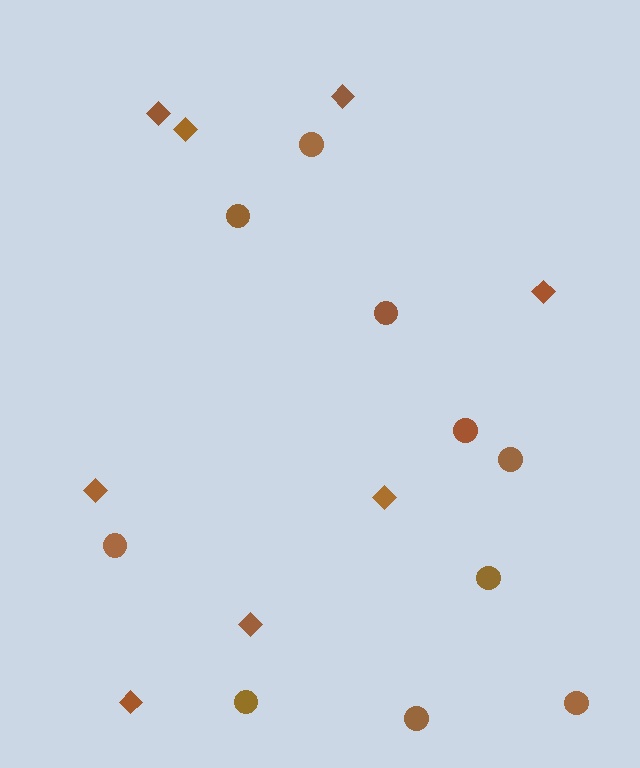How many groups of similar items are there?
There are 2 groups: one group of circles (10) and one group of diamonds (8).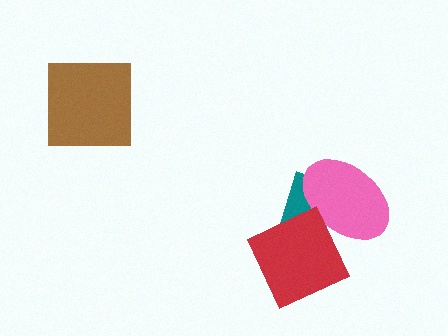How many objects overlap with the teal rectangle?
2 objects overlap with the teal rectangle.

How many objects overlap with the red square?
2 objects overlap with the red square.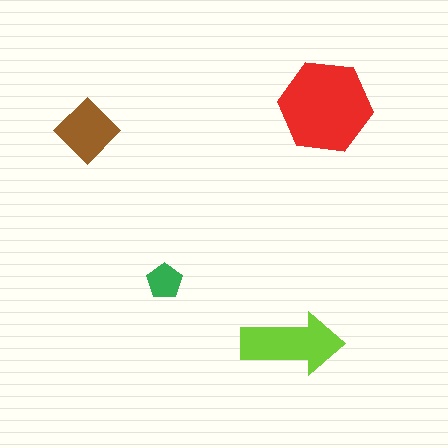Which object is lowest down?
The lime arrow is bottommost.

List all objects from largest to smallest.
The red hexagon, the lime arrow, the brown diamond, the green pentagon.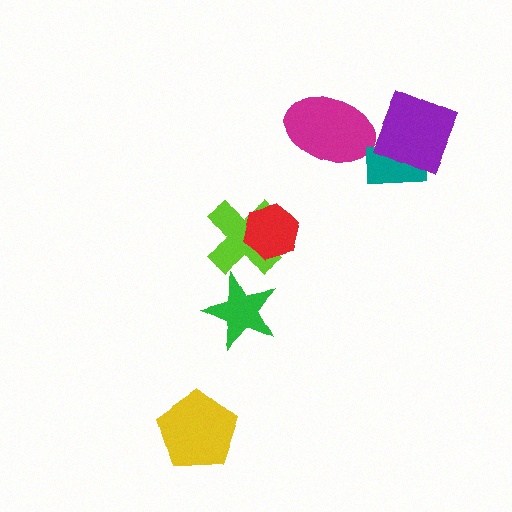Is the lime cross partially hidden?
Yes, it is partially covered by another shape.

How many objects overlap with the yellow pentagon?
0 objects overlap with the yellow pentagon.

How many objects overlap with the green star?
0 objects overlap with the green star.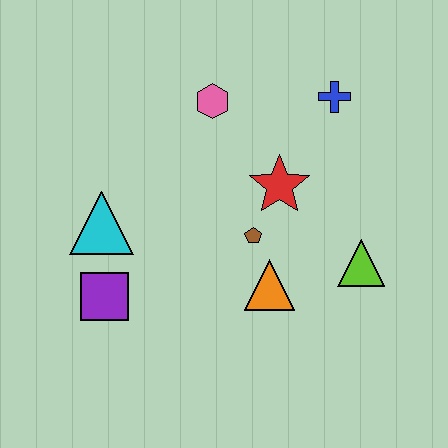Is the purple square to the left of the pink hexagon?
Yes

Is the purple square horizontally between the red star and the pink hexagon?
No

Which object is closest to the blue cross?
The red star is closest to the blue cross.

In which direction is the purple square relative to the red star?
The purple square is to the left of the red star.